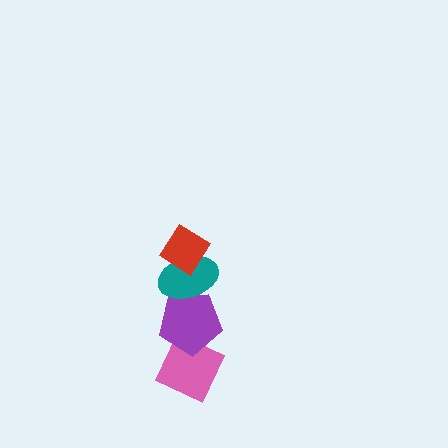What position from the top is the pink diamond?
The pink diamond is 4th from the top.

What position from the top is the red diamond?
The red diamond is 1st from the top.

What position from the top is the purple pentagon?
The purple pentagon is 3rd from the top.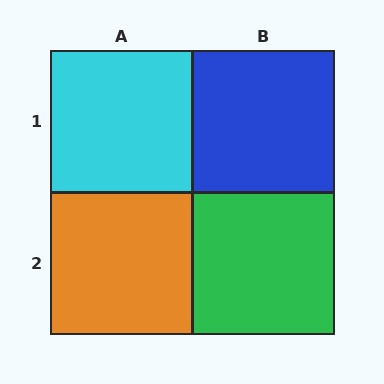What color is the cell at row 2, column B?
Green.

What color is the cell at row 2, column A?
Orange.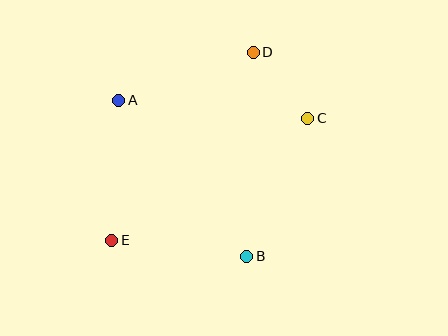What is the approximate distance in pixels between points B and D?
The distance between B and D is approximately 204 pixels.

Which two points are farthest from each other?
Points D and E are farthest from each other.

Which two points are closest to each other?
Points C and D are closest to each other.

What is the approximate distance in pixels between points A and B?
The distance between A and B is approximately 202 pixels.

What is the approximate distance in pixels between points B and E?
The distance between B and E is approximately 136 pixels.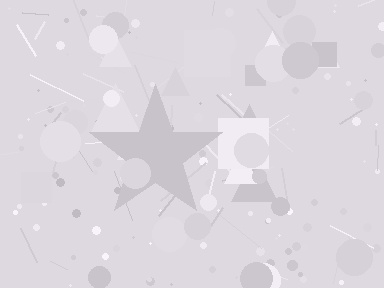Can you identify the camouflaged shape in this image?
The camouflaged shape is a star.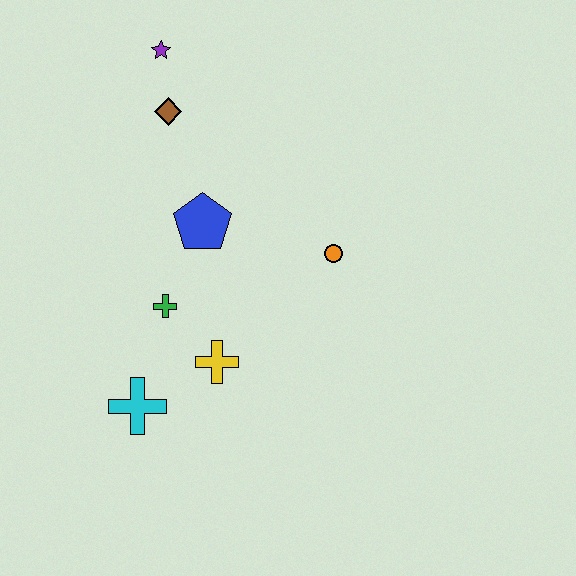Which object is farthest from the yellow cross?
The purple star is farthest from the yellow cross.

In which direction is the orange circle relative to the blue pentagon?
The orange circle is to the right of the blue pentagon.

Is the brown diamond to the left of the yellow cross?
Yes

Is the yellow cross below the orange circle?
Yes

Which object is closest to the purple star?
The brown diamond is closest to the purple star.